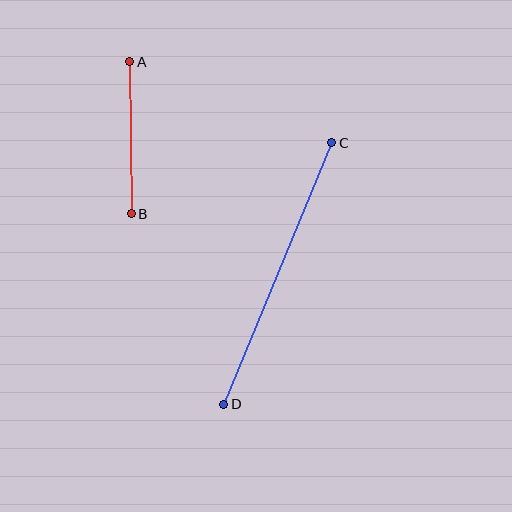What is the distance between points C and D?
The distance is approximately 283 pixels.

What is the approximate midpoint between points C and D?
The midpoint is at approximately (278, 273) pixels.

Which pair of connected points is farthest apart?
Points C and D are farthest apart.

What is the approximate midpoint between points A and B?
The midpoint is at approximately (131, 138) pixels.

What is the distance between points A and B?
The distance is approximately 152 pixels.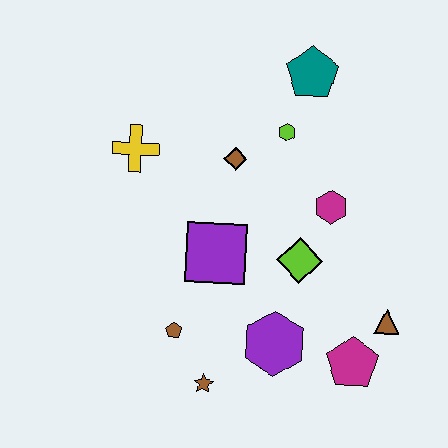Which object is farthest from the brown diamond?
The magenta pentagon is farthest from the brown diamond.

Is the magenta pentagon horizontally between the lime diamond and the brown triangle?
Yes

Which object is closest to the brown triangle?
The magenta pentagon is closest to the brown triangle.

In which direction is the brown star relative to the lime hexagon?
The brown star is below the lime hexagon.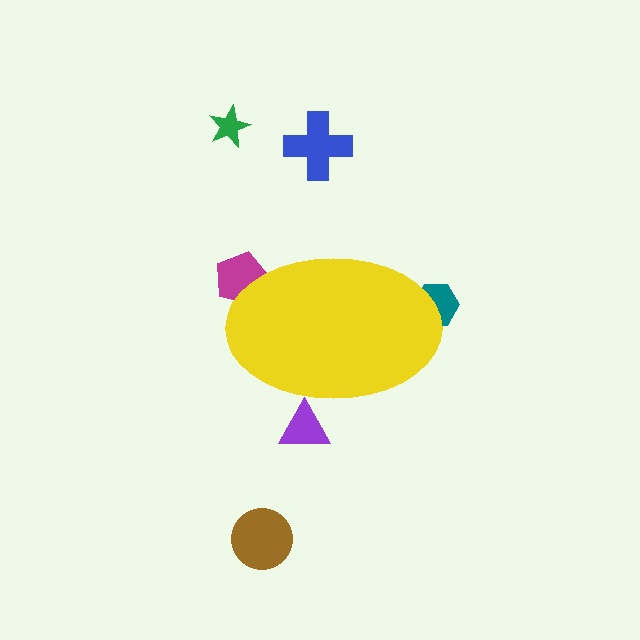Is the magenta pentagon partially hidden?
Yes, the magenta pentagon is partially hidden behind the yellow ellipse.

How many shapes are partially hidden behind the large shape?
3 shapes are partially hidden.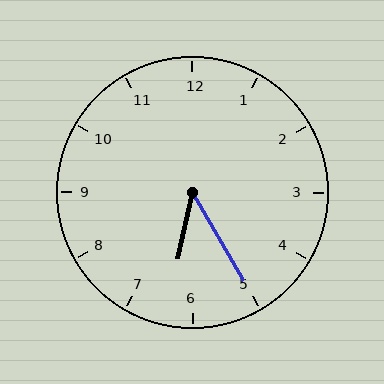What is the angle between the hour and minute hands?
Approximately 42 degrees.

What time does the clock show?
6:25.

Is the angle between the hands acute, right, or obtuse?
It is acute.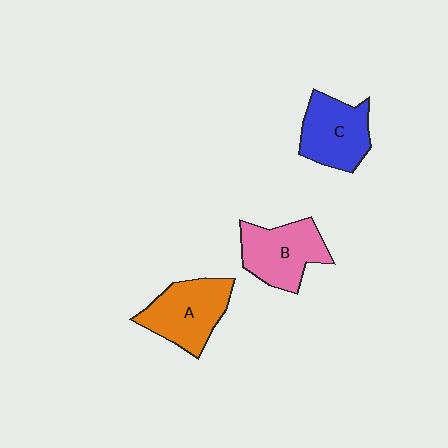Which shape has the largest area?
Shape A (orange).